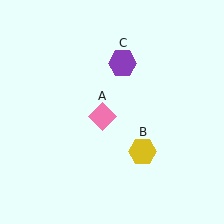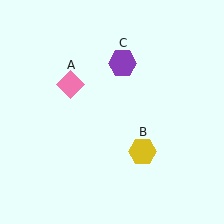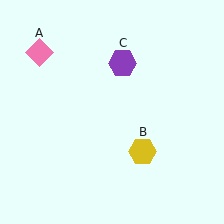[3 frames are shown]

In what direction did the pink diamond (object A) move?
The pink diamond (object A) moved up and to the left.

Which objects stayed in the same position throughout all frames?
Yellow hexagon (object B) and purple hexagon (object C) remained stationary.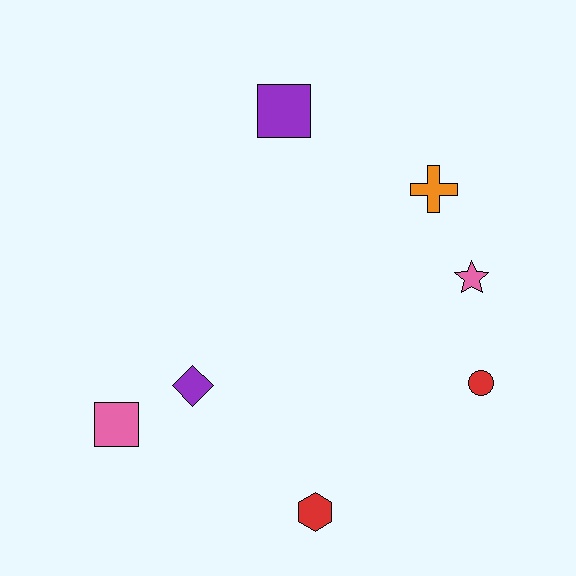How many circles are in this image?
There is 1 circle.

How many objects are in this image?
There are 7 objects.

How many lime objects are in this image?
There are no lime objects.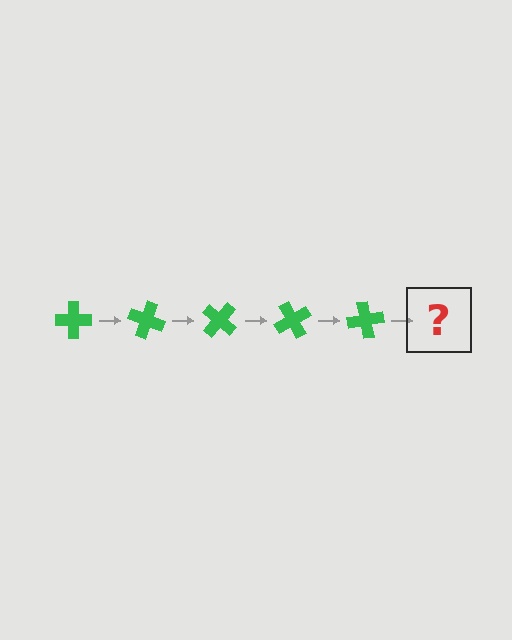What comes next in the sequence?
The next element should be a green cross rotated 100 degrees.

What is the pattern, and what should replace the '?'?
The pattern is that the cross rotates 20 degrees each step. The '?' should be a green cross rotated 100 degrees.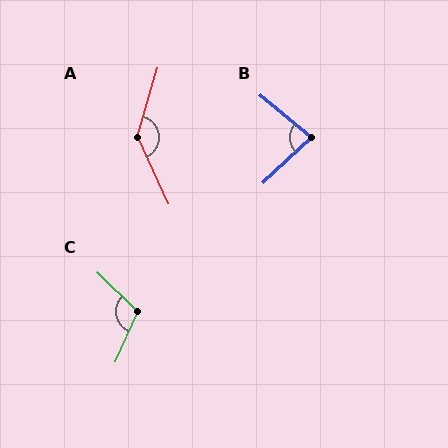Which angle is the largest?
A, at approximately 139 degrees.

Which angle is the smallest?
B, at approximately 82 degrees.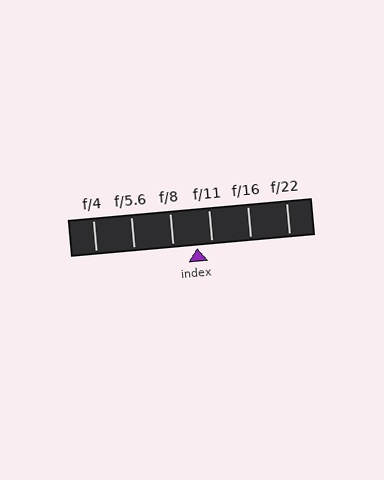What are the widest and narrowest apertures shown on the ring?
The widest aperture shown is f/4 and the narrowest is f/22.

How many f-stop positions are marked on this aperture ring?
There are 6 f-stop positions marked.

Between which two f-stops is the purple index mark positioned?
The index mark is between f/8 and f/11.